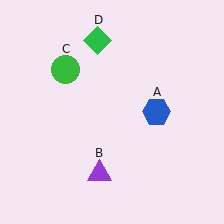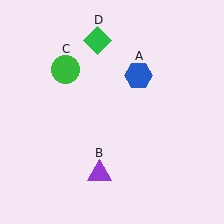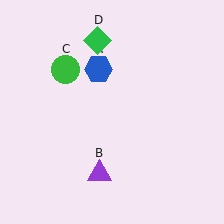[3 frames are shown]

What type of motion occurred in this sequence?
The blue hexagon (object A) rotated counterclockwise around the center of the scene.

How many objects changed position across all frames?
1 object changed position: blue hexagon (object A).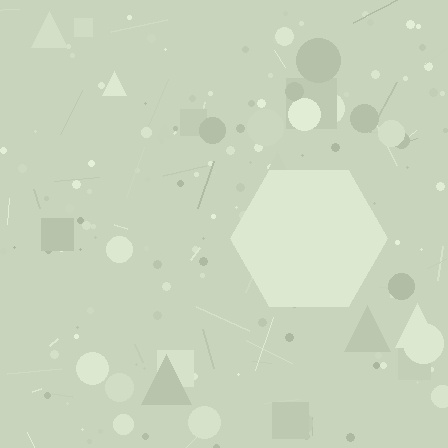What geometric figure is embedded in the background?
A hexagon is embedded in the background.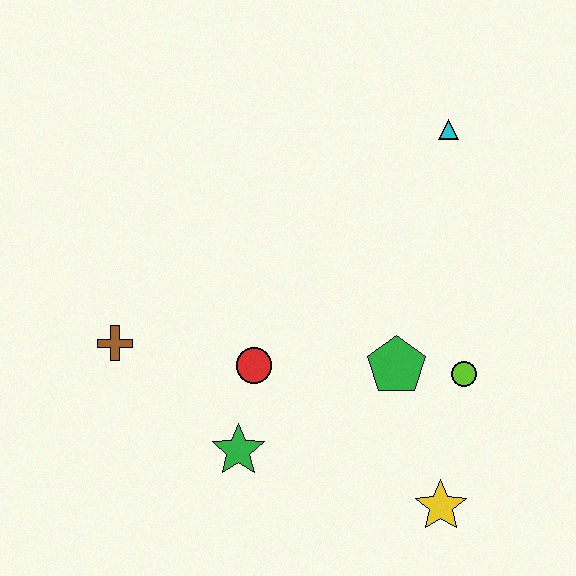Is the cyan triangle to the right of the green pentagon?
Yes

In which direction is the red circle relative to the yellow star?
The red circle is to the left of the yellow star.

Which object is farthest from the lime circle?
The brown cross is farthest from the lime circle.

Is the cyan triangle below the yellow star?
No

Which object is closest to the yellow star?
The lime circle is closest to the yellow star.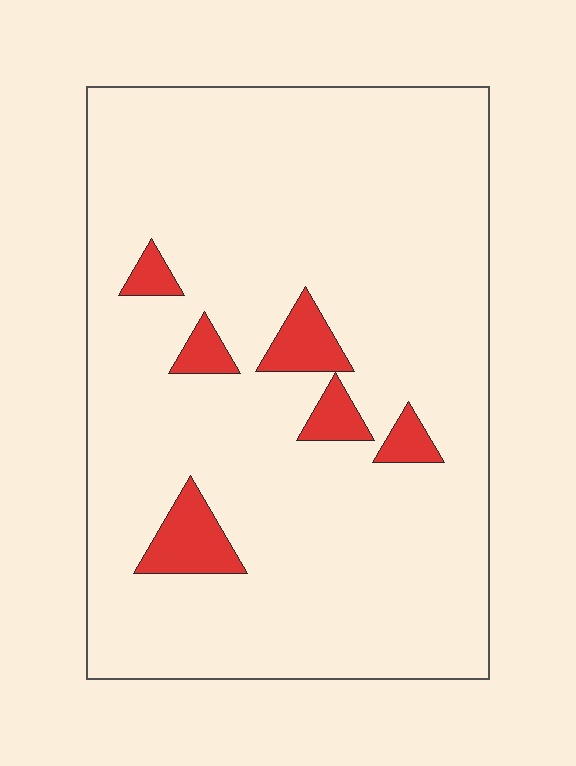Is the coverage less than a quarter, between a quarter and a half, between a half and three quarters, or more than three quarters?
Less than a quarter.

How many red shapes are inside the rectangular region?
6.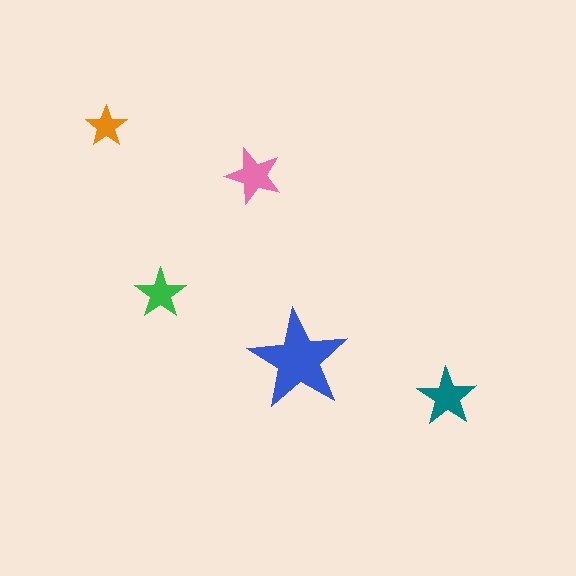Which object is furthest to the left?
The orange star is leftmost.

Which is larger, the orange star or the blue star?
The blue one.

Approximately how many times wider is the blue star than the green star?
About 2 times wider.